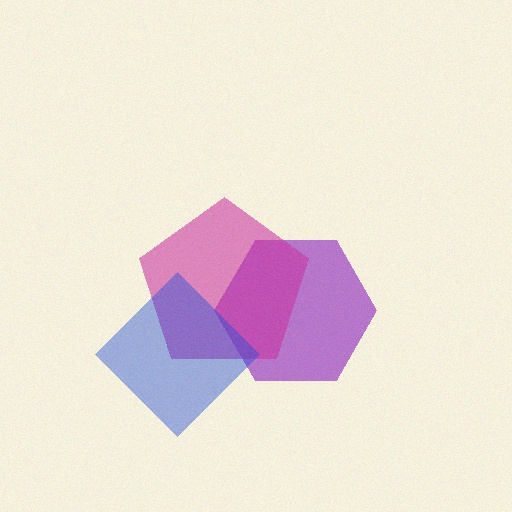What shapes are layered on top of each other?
The layered shapes are: a purple hexagon, a magenta pentagon, a blue diamond.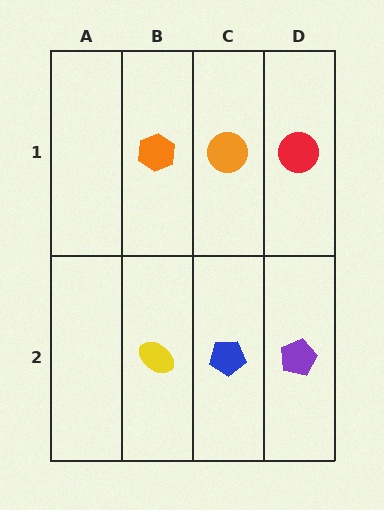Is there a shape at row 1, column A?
No, that cell is empty.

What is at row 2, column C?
A blue pentagon.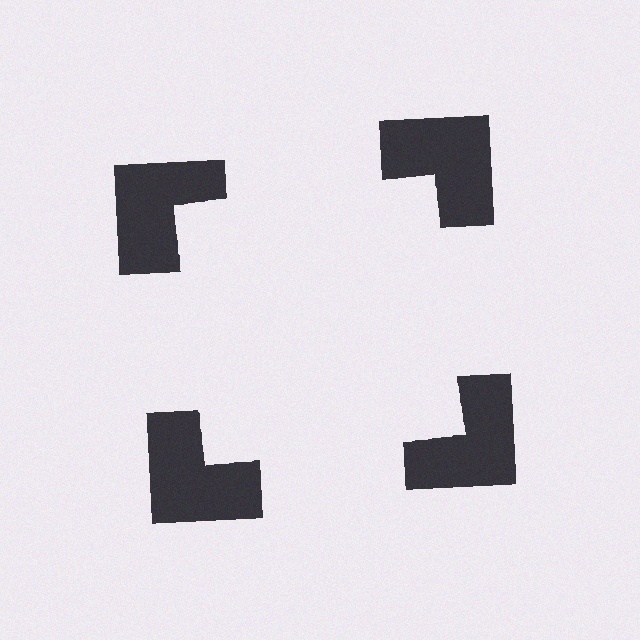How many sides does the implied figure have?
4 sides.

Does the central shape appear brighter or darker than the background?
It typically appears slightly brighter than the background, even though no actual brightness change is drawn.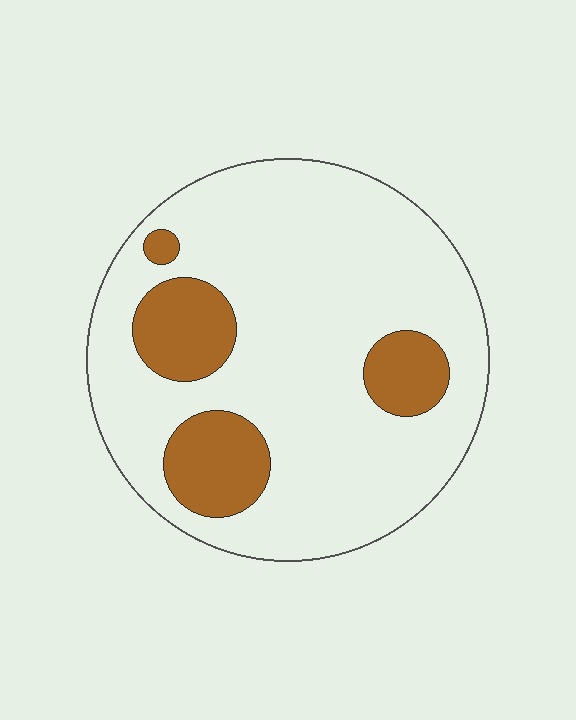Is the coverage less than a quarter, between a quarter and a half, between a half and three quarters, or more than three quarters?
Less than a quarter.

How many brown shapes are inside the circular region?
4.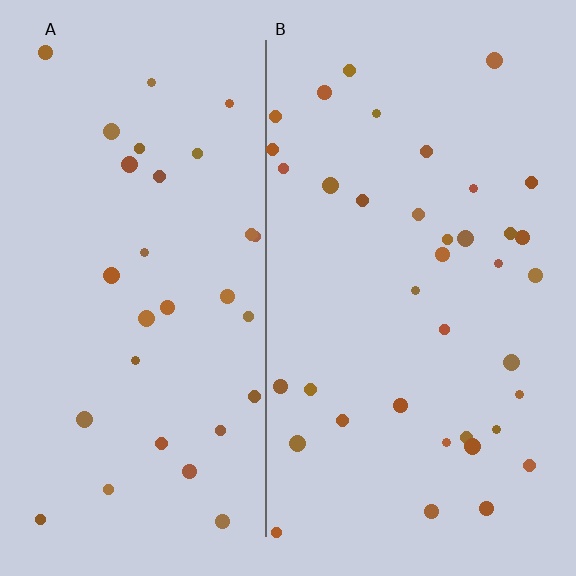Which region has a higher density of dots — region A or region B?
B (the right).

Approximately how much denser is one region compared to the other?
Approximately 1.2× — region B over region A.